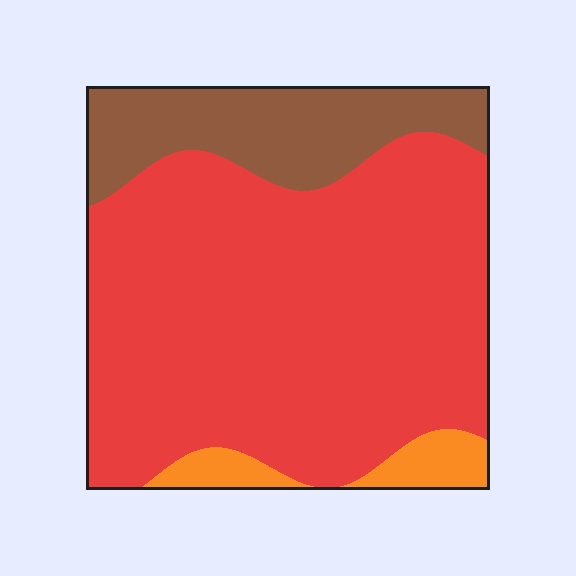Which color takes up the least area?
Orange, at roughly 5%.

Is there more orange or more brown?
Brown.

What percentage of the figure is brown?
Brown takes up about one fifth (1/5) of the figure.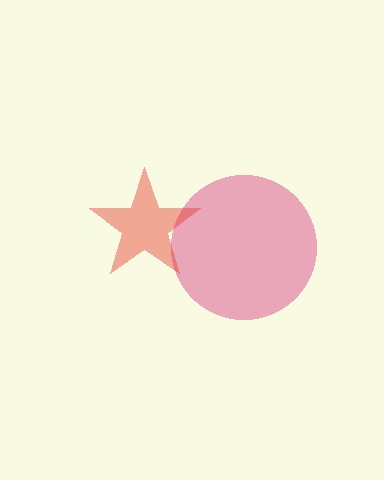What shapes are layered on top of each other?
The layered shapes are: a pink circle, a red star.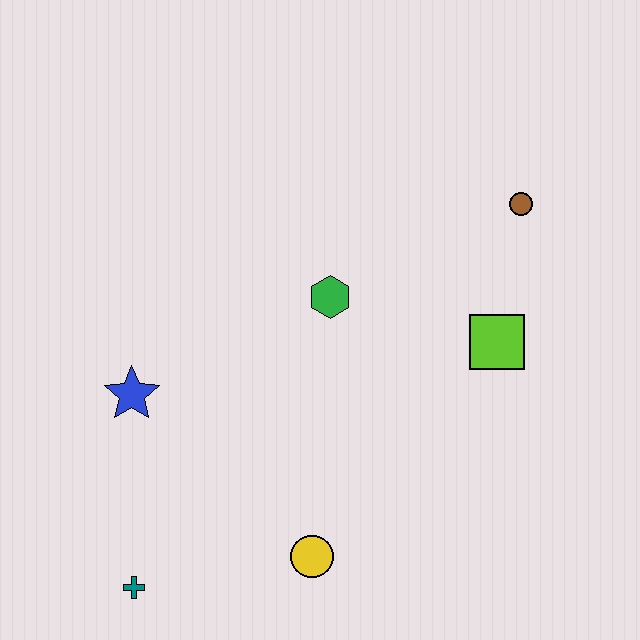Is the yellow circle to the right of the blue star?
Yes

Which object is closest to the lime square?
The brown circle is closest to the lime square.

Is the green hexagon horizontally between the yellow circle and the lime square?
Yes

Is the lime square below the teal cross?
No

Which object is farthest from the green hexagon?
The teal cross is farthest from the green hexagon.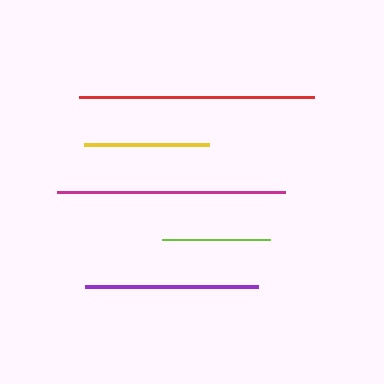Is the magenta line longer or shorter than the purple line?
The magenta line is longer than the purple line.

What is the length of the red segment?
The red segment is approximately 235 pixels long.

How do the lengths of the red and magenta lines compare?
The red and magenta lines are approximately the same length.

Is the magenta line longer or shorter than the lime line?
The magenta line is longer than the lime line.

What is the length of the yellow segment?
The yellow segment is approximately 124 pixels long.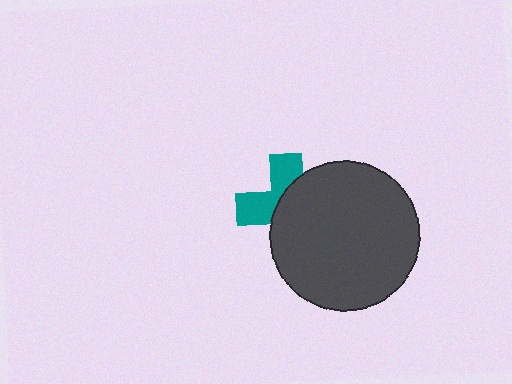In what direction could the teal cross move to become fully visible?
The teal cross could move left. That would shift it out from behind the dark gray circle entirely.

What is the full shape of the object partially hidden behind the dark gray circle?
The partially hidden object is a teal cross.